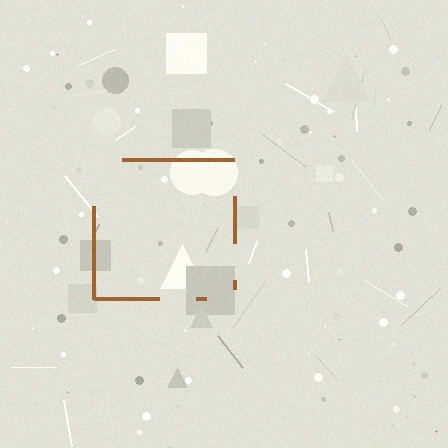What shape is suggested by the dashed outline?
The dashed outline suggests a square.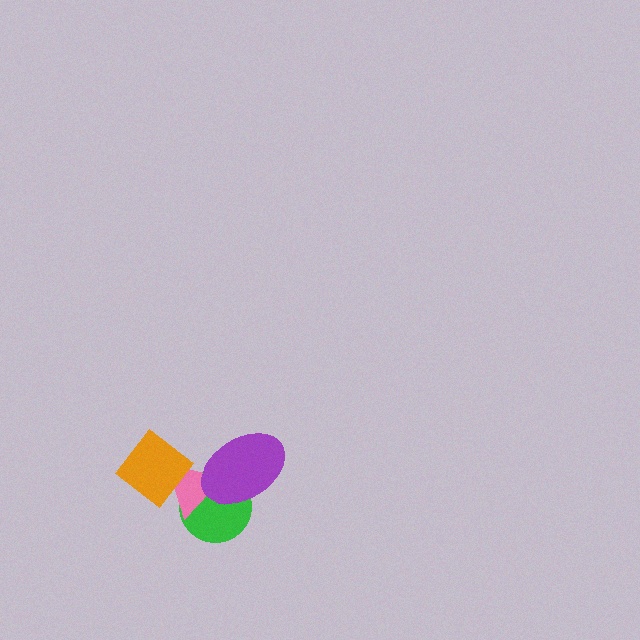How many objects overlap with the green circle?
2 objects overlap with the green circle.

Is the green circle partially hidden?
Yes, it is partially covered by another shape.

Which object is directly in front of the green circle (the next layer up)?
The pink triangle is directly in front of the green circle.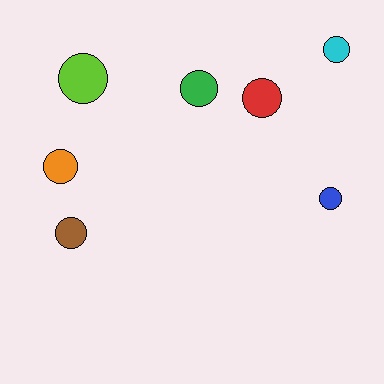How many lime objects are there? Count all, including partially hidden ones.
There is 1 lime object.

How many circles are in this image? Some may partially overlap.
There are 7 circles.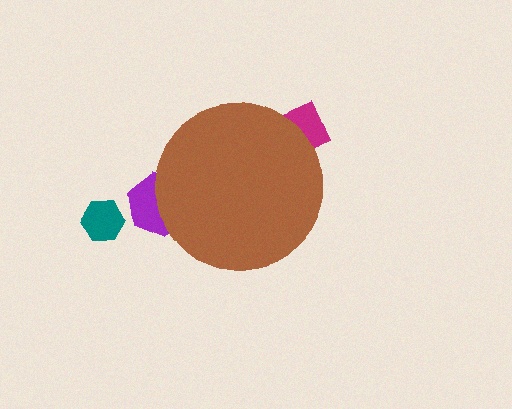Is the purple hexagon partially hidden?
Yes, the purple hexagon is partially hidden behind the brown circle.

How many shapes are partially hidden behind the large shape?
2 shapes are partially hidden.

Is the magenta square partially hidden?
Yes, the magenta square is partially hidden behind the brown circle.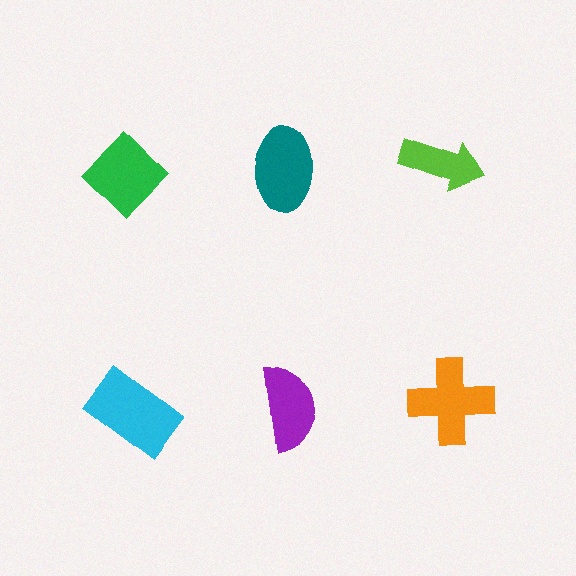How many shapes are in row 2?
3 shapes.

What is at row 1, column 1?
A green diamond.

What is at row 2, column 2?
A purple semicircle.